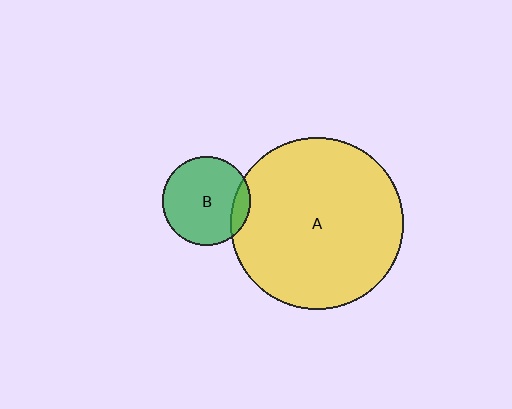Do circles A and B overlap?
Yes.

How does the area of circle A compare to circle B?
Approximately 3.8 times.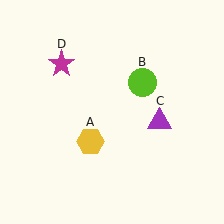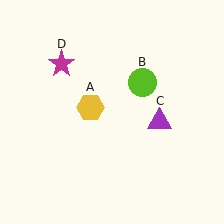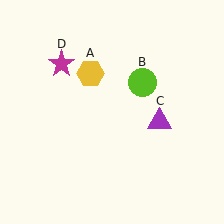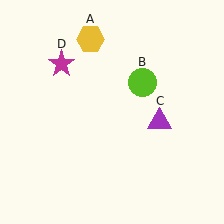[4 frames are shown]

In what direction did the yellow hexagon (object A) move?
The yellow hexagon (object A) moved up.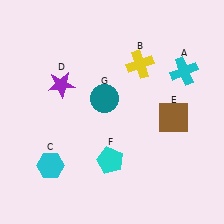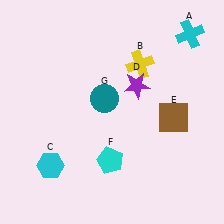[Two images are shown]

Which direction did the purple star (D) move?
The purple star (D) moved right.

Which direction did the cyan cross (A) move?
The cyan cross (A) moved up.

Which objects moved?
The objects that moved are: the cyan cross (A), the purple star (D).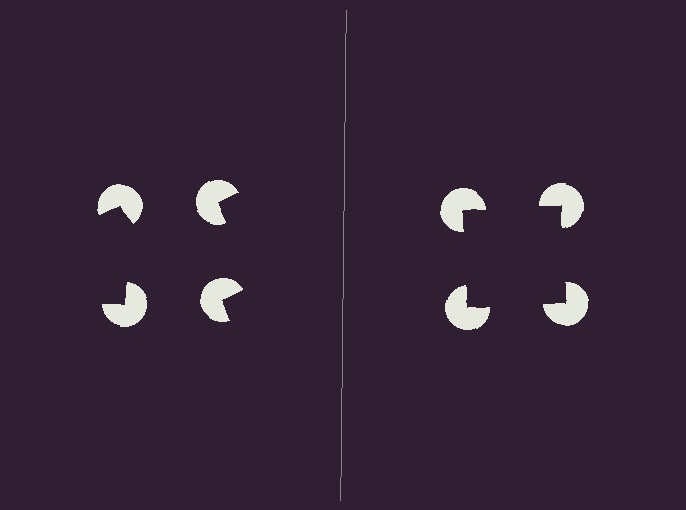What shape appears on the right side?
An illusory square.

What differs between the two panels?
The pac-man discs are positioned identically on both sides; only the wedge orientations differ. On the right they align to a square; on the left they are misaligned.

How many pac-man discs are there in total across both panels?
8 — 4 on each side.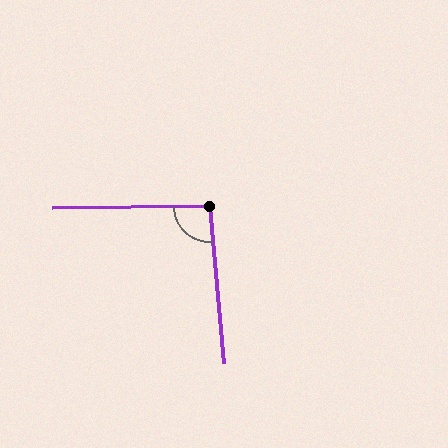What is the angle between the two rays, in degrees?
Approximately 94 degrees.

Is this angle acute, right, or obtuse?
It is approximately a right angle.